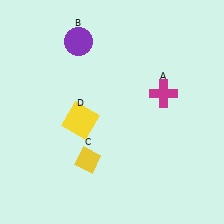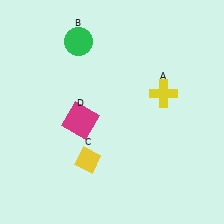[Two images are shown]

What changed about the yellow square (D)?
In Image 1, D is yellow. In Image 2, it changed to magenta.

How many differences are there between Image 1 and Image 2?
There are 3 differences between the two images.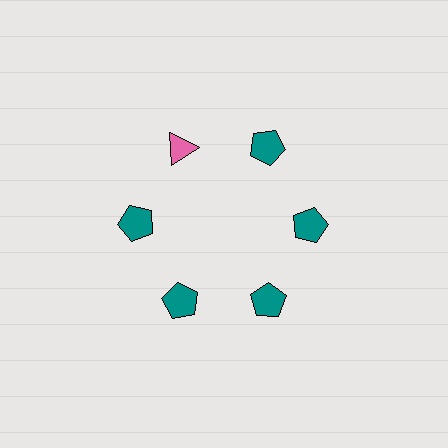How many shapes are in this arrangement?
There are 6 shapes arranged in a ring pattern.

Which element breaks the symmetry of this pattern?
The pink triangle at roughly the 11 o'clock position breaks the symmetry. All other shapes are teal pentagons.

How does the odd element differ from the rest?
It differs in both color (pink instead of teal) and shape (triangle instead of pentagon).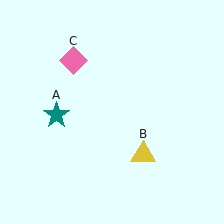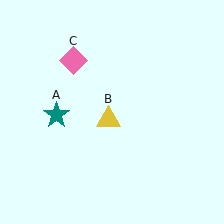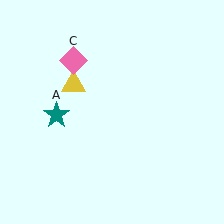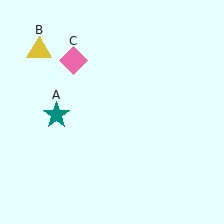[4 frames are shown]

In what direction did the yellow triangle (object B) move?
The yellow triangle (object B) moved up and to the left.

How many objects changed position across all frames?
1 object changed position: yellow triangle (object B).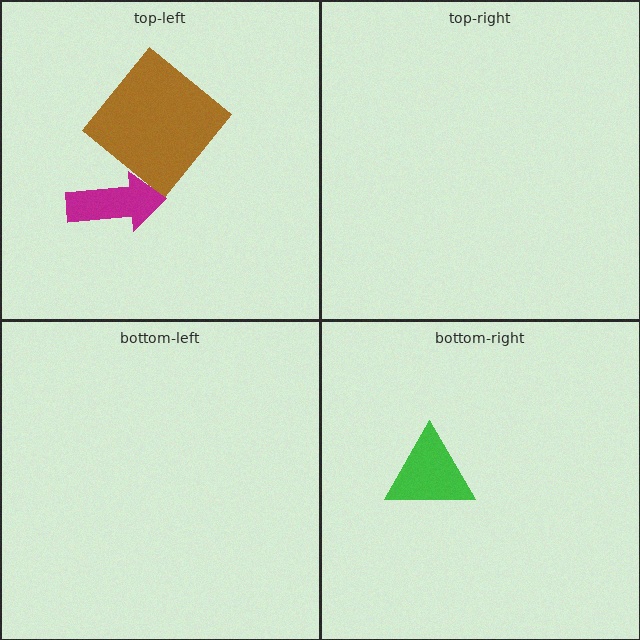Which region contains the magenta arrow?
The top-left region.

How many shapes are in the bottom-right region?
1.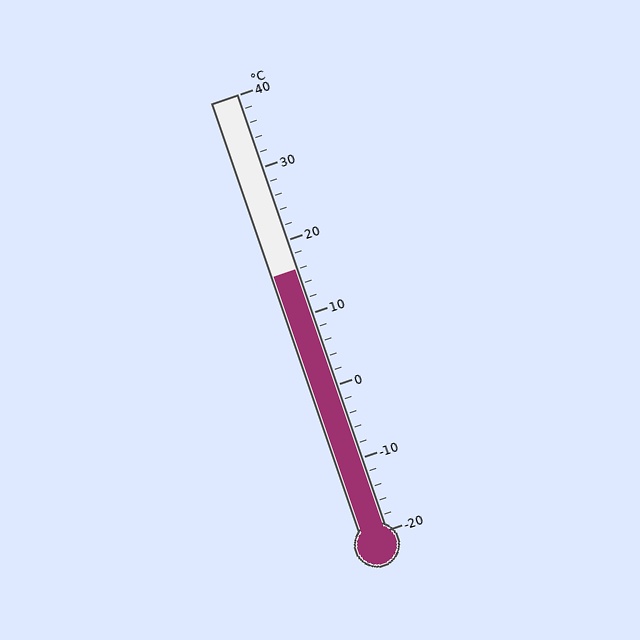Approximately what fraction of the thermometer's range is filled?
The thermometer is filled to approximately 60% of its range.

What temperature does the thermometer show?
The thermometer shows approximately 16°C.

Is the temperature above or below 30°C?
The temperature is below 30°C.